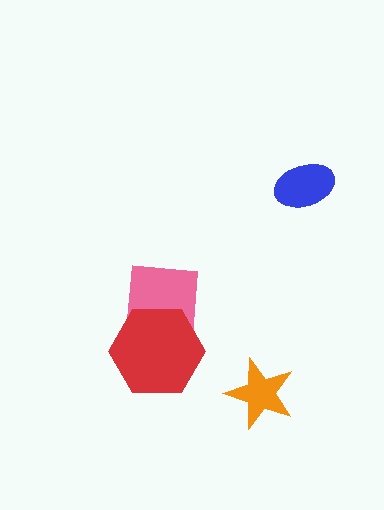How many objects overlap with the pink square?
1 object overlaps with the pink square.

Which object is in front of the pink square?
The red hexagon is in front of the pink square.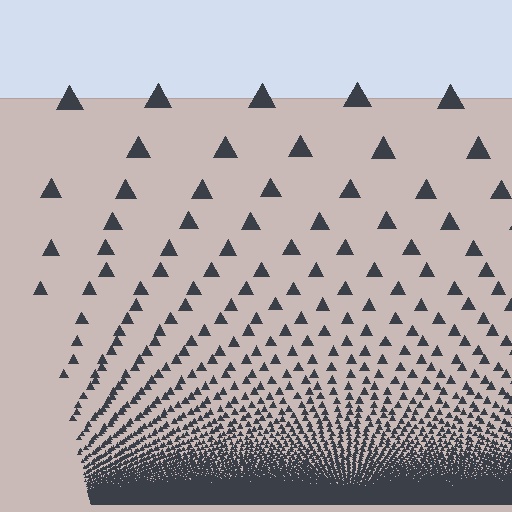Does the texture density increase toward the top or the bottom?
Density increases toward the bottom.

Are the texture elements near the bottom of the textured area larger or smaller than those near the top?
Smaller. The gradient is inverted — elements near the bottom are smaller and denser.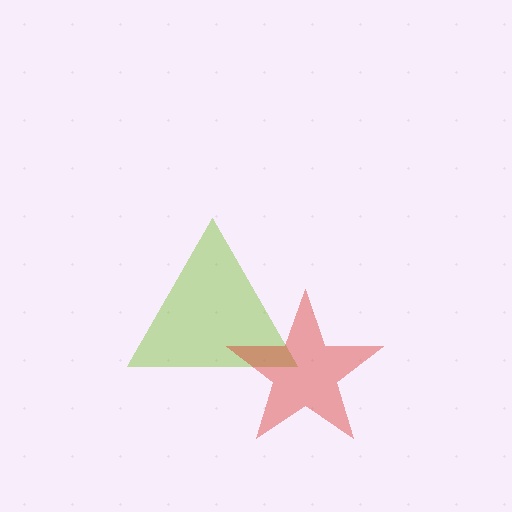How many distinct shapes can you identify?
There are 2 distinct shapes: a lime triangle, a red star.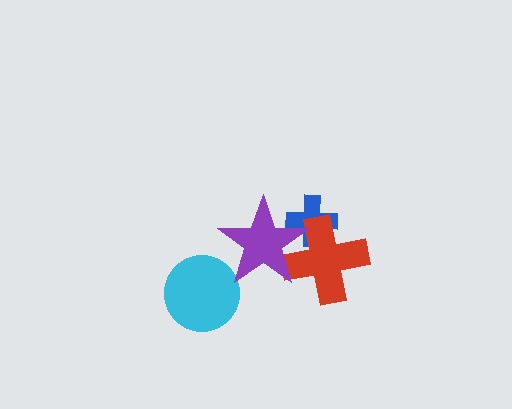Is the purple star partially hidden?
No, no other shape covers it.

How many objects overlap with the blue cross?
2 objects overlap with the blue cross.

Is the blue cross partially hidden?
Yes, it is partially covered by another shape.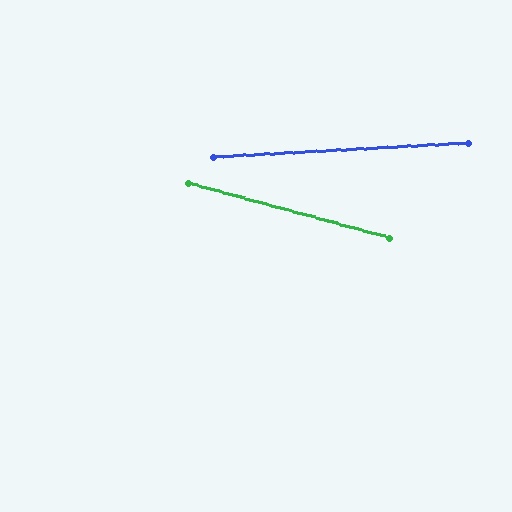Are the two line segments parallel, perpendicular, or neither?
Neither parallel nor perpendicular — they differ by about 18°.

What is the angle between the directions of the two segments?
Approximately 18 degrees.